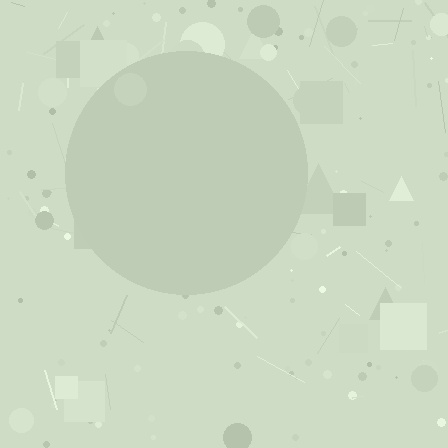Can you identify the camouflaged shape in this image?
The camouflaged shape is a circle.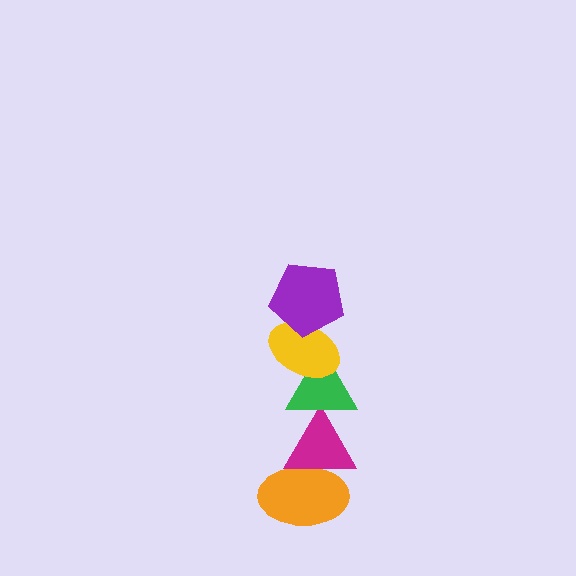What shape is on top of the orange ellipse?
The magenta triangle is on top of the orange ellipse.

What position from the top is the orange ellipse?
The orange ellipse is 5th from the top.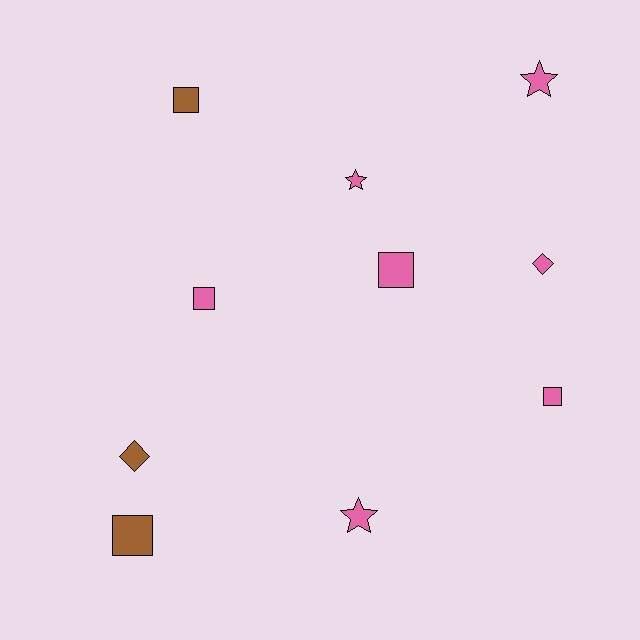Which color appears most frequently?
Pink, with 7 objects.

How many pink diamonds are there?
There is 1 pink diamond.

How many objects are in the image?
There are 10 objects.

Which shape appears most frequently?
Square, with 5 objects.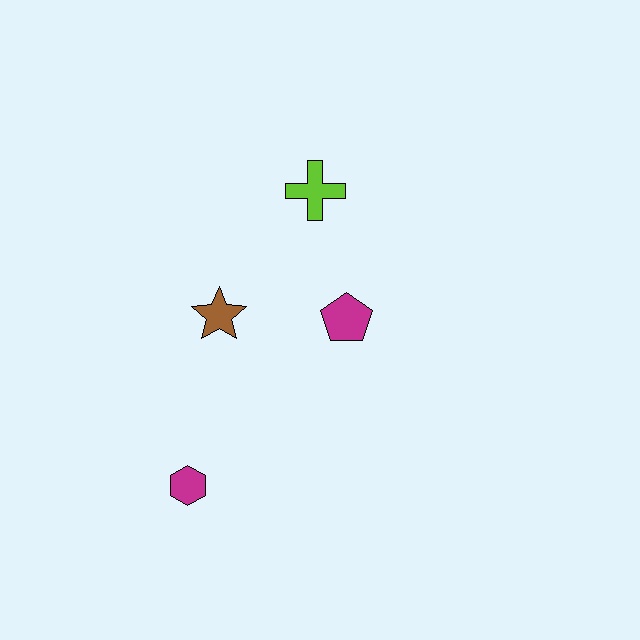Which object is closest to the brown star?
The magenta pentagon is closest to the brown star.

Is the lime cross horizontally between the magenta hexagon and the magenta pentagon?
Yes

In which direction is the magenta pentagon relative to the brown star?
The magenta pentagon is to the right of the brown star.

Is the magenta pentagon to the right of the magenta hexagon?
Yes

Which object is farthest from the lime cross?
The magenta hexagon is farthest from the lime cross.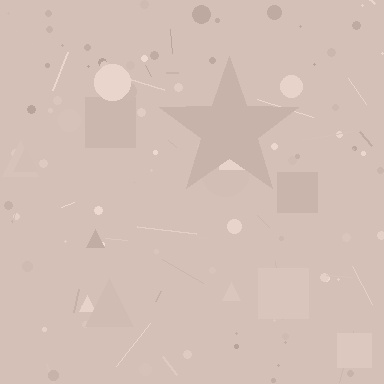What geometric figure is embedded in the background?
A star is embedded in the background.